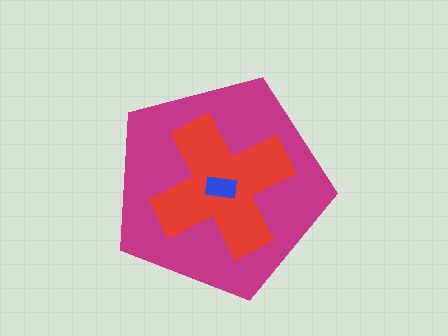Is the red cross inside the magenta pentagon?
Yes.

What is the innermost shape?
The blue rectangle.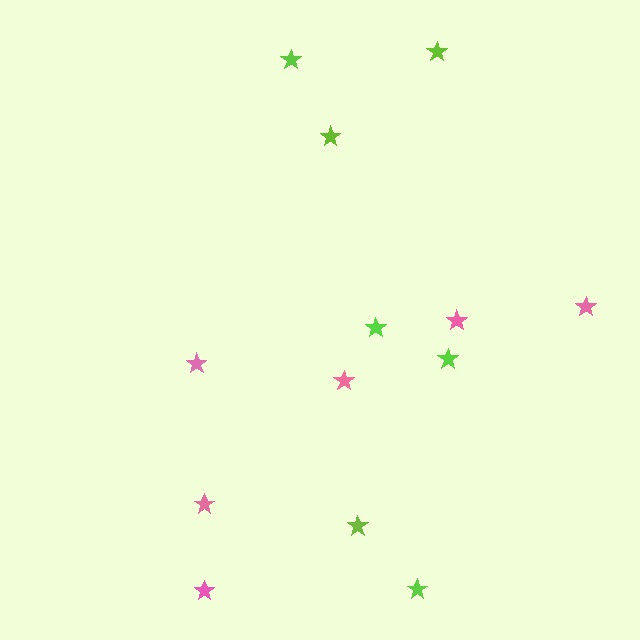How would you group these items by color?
There are 2 groups: one group of pink stars (6) and one group of lime stars (7).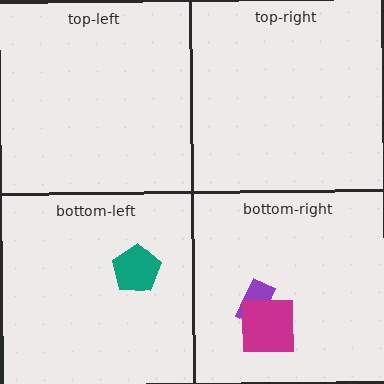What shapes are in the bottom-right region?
The purple rectangle, the magenta square.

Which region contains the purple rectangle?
The bottom-right region.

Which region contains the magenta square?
The bottom-right region.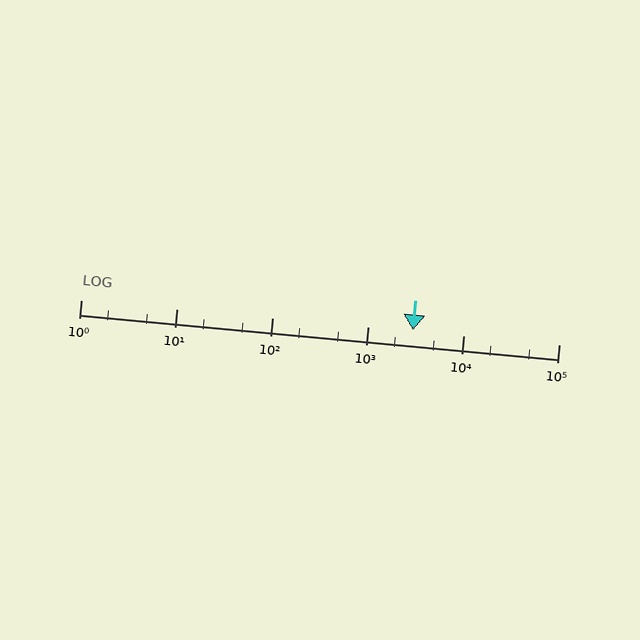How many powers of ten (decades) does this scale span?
The scale spans 5 decades, from 1 to 100000.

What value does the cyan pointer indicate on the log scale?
The pointer indicates approximately 3000.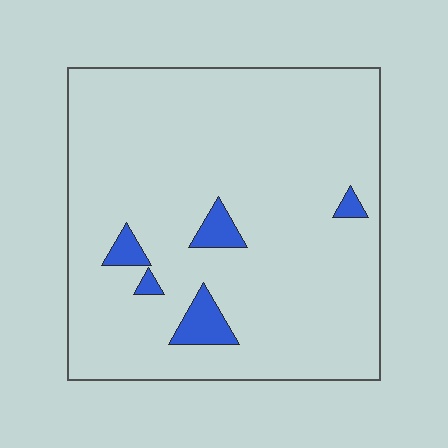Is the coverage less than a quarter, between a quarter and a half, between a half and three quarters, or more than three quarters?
Less than a quarter.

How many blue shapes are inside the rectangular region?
5.